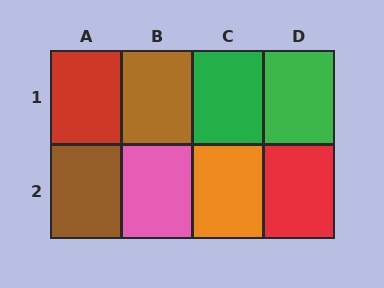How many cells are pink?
1 cell is pink.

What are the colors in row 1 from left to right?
Red, brown, green, green.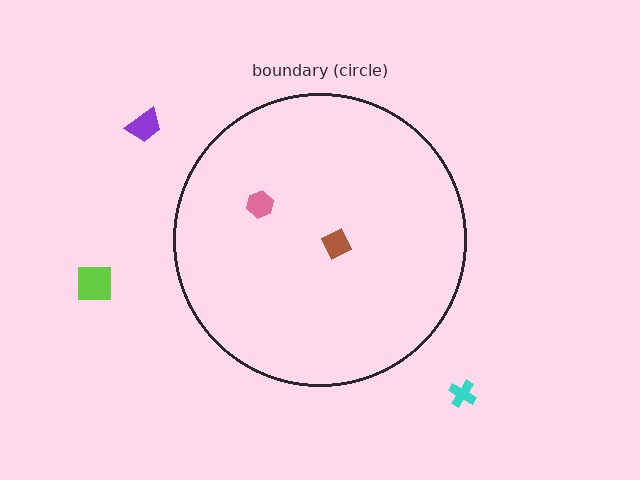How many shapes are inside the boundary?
2 inside, 3 outside.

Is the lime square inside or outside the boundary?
Outside.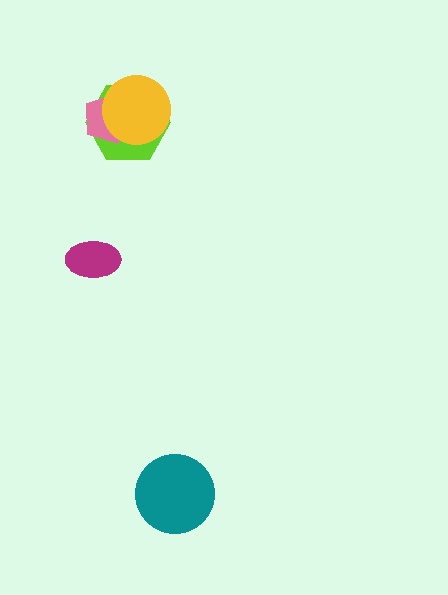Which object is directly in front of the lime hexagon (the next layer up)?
The pink pentagon is directly in front of the lime hexagon.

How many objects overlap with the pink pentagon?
2 objects overlap with the pink pentagon.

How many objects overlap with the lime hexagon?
2 objects overlap with the lime hexagon.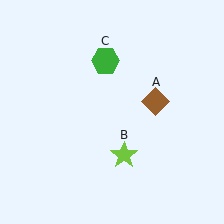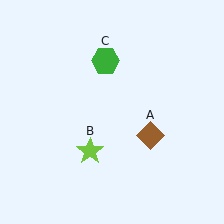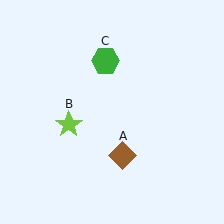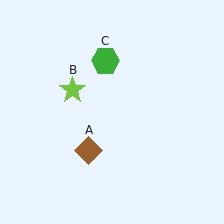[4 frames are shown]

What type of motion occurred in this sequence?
The brown diamond (object A), lime star (object B) rotated clockwise around the center of the scene.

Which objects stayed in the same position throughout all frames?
Green hexagon (object C) remained stationary.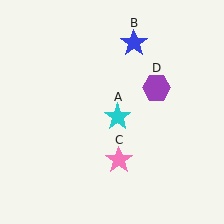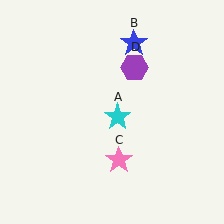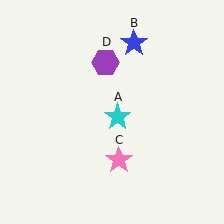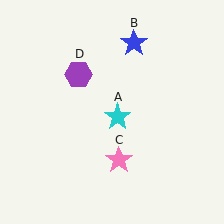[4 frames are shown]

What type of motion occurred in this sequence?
The purple hexagon (object D) rotated counterclockwise around the center of the scene.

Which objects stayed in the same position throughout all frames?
Cyan star (object A) and blue star (object B) and pink star (object C) remained stationary.